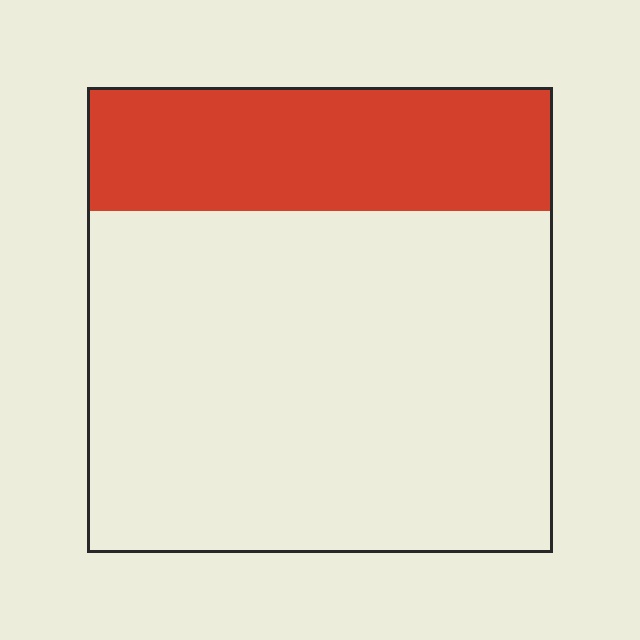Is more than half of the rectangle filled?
No.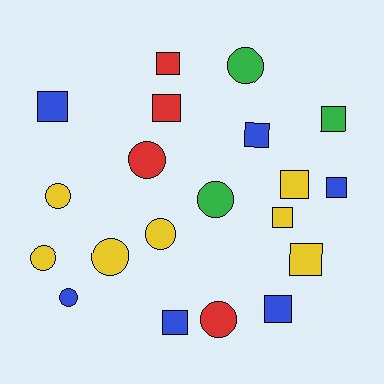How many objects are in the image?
There are 20 objects.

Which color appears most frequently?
Yellow, with 7 objects.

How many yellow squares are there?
There are 3 yellow squares.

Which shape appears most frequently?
Square, with 11 objects.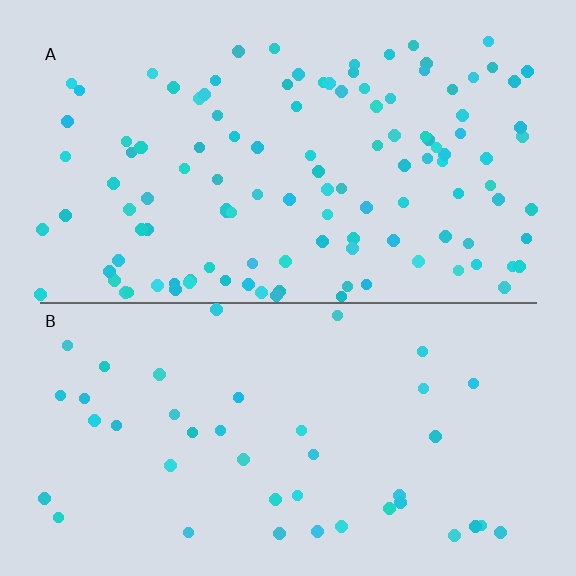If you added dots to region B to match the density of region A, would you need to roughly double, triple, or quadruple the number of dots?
Approximately triple.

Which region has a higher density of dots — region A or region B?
A (the top).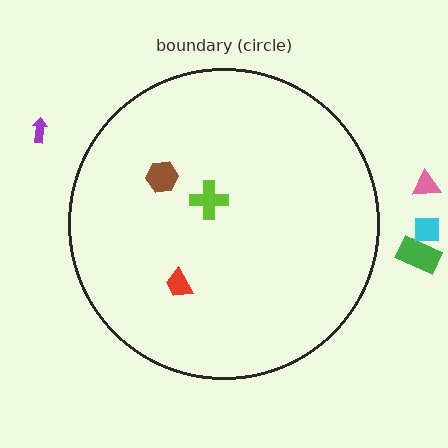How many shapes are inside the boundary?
3 inside, 4 outside.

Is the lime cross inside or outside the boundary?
Inside.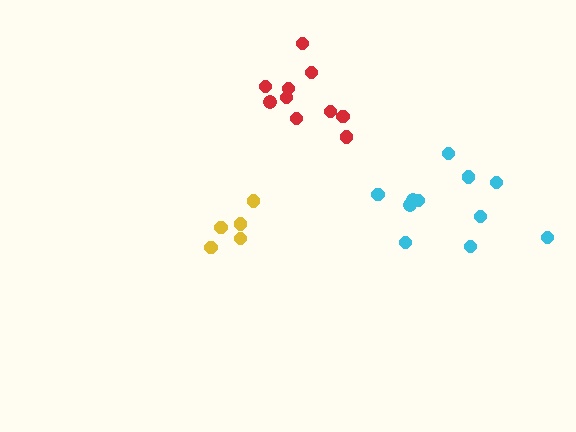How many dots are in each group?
Group 1: 10 dots, Group 2: 5 dots, Group 3: 11 dots (26 total).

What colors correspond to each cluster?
The clusters are colored: red, yellow, cyan.